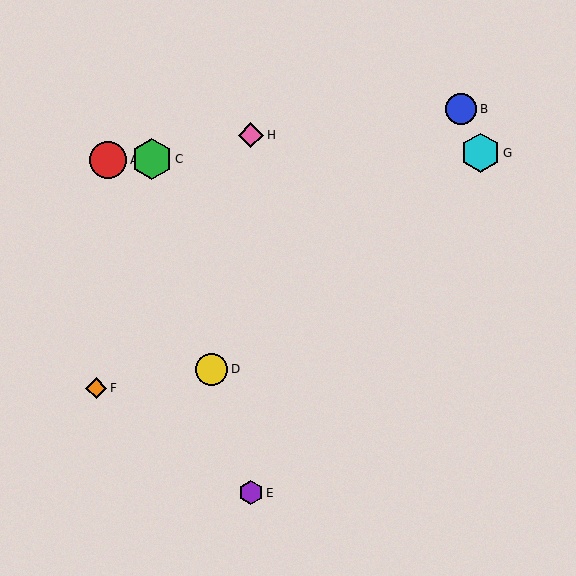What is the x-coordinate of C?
Object C is at x≈152.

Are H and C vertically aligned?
No, H is at x≈251 and C is at x≈152.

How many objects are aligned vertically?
2 objects (E, H) are aligned vertically.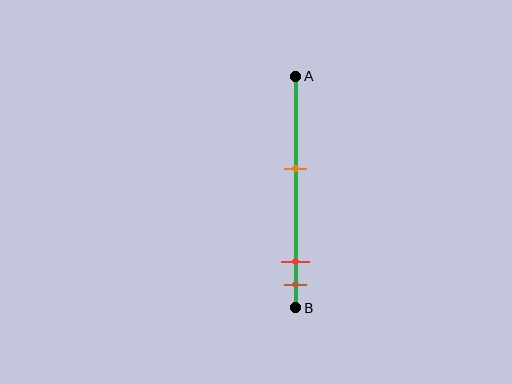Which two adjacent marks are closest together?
The red and brown marks are the closest adjacent pair.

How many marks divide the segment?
There are 3 marks dividing the segment.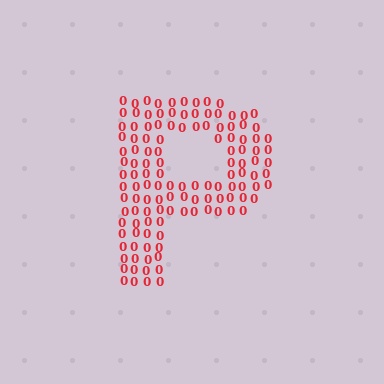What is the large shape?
The large shape is the letter P.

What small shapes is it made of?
It is made of small digit 0's.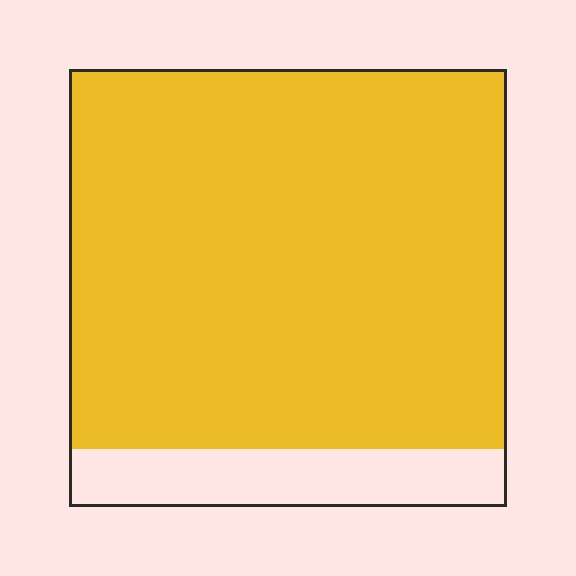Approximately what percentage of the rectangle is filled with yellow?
Approximately 85%.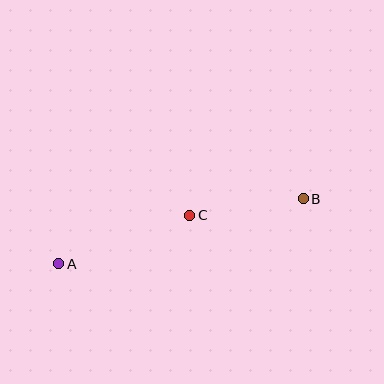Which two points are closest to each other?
Points B and C are closest to each other.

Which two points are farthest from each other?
Points A and B are farthest from each other.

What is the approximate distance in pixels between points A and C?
The distance between A and C is approximately 139 pixels.